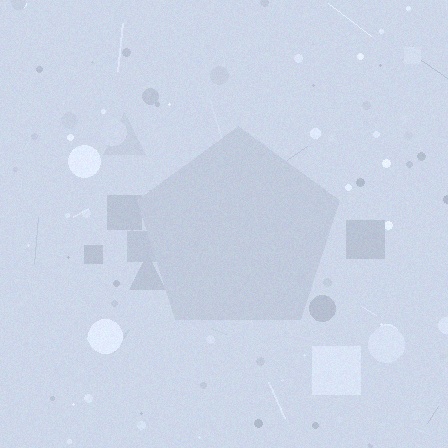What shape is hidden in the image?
A pentagon is hidden in the image.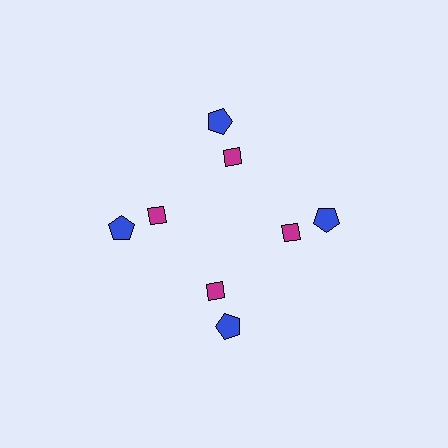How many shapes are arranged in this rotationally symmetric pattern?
There are 8 shapes, arranged in 4 groups of 2.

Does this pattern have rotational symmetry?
Yes, this pattern has 4-fold rotational symmetry. It looks the same after rotating 90 degrees around the center.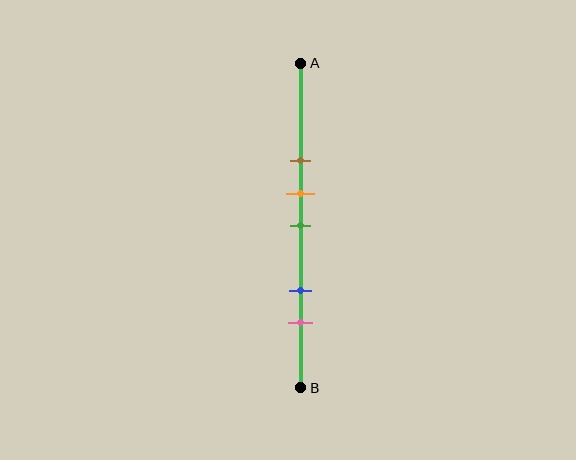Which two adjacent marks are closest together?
The orange and green marks are the closest adjacent pair.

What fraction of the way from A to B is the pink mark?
The pink mark is approximately 80% (0.8) of the way from A to B.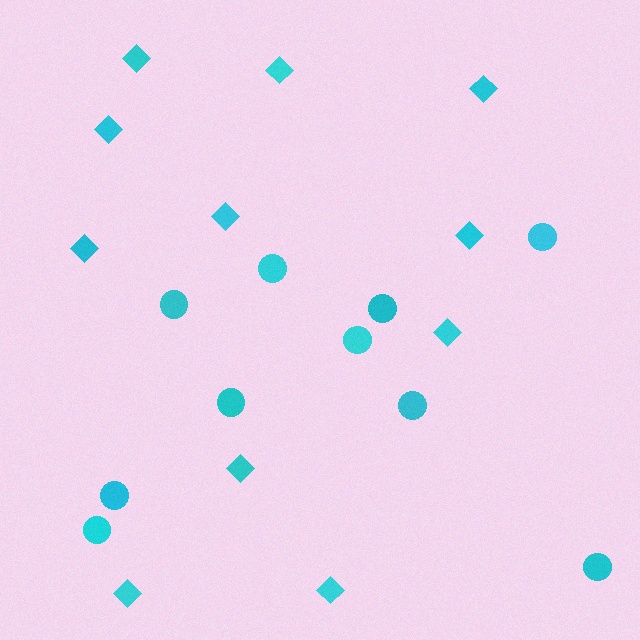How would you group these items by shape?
There are 2 groups: one group of diamonds (11) and one group of circles (10).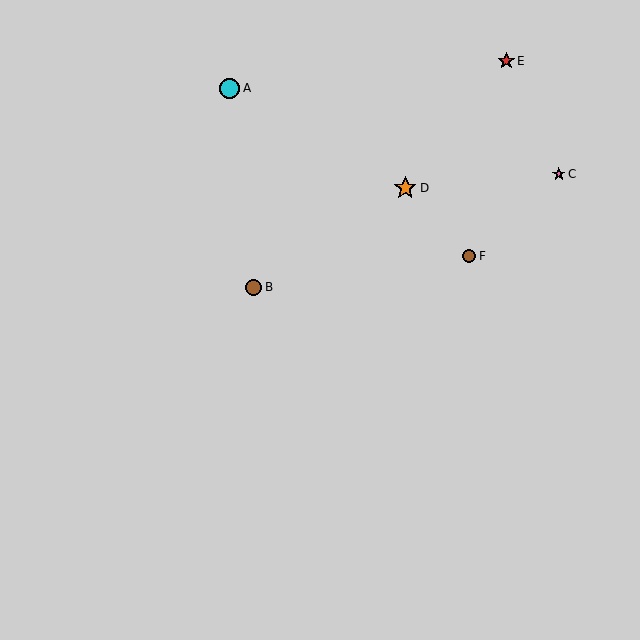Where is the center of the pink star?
The center of the pink star is at (559, 174).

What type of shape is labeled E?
Shape E is a red star.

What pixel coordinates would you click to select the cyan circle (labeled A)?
Click at (230, 88) to select the cyan circle A.